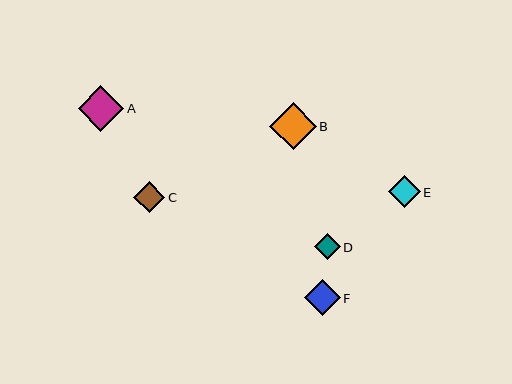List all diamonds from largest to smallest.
From largest to smallest: B, A, F, E, C, D.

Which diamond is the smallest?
Diamond D is the smallest with a size of approximately 26 pixels.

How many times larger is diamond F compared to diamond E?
Diamond F is approximately 1.1 times the size of diamond E.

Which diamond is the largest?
Diamond B is the largest with a size of approximately 46 pixels.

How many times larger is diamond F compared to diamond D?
Diamond F is approximately 1.4 times the size of diamond D.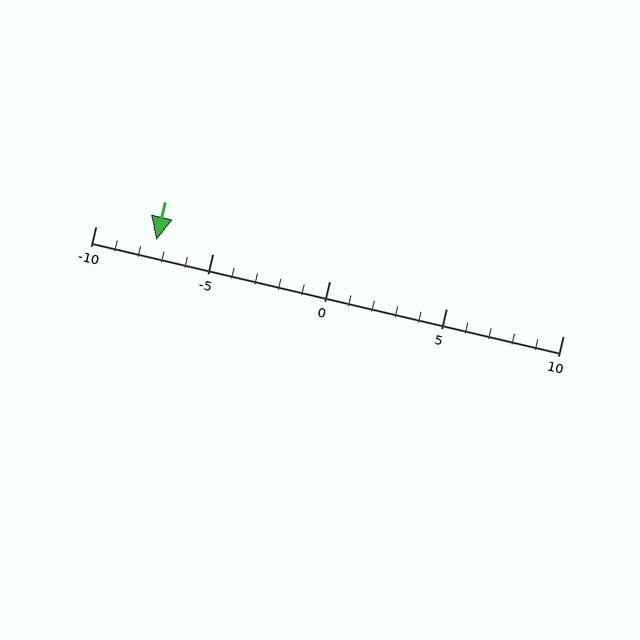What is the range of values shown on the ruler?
The ruler shows values from -10 to 10.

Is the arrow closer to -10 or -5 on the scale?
The arrow is closer to -5.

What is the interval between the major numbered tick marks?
The major tick marks are spaced 5 units apart.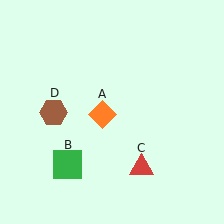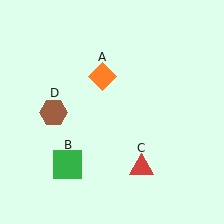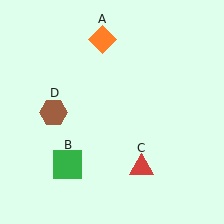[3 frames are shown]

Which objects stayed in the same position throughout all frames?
Green square (object B) and red triangle (object C) and brown hexagon (object D) remained stationary.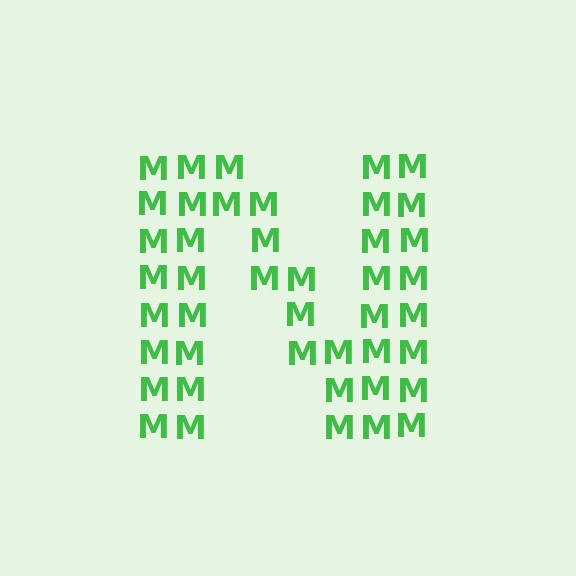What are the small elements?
The small elements are letter M's.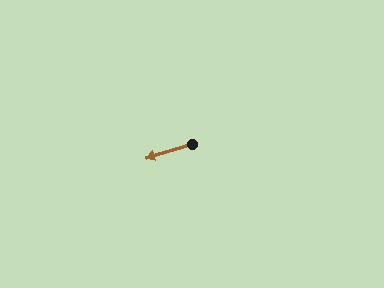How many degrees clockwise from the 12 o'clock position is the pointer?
Approximately 253 degrees.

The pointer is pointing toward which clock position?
Roughly 8 o'clock.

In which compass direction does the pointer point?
West.